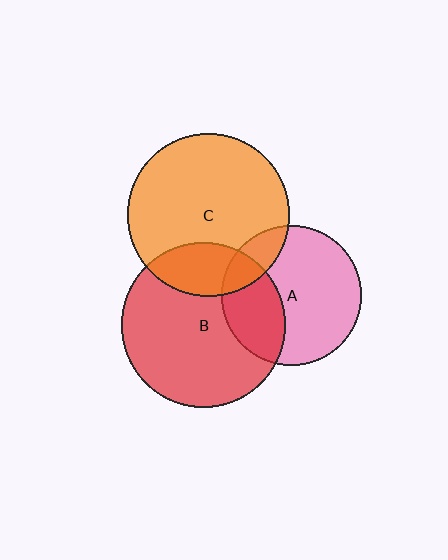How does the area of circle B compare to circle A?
Approximately 1.4 times.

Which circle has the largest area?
Circle B (red).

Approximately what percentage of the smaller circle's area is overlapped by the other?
Approximately 20%.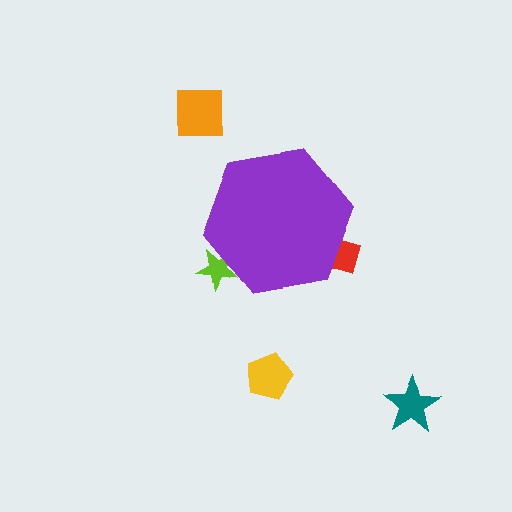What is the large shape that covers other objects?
A purple hexagon.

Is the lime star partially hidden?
Yes, the lime star is partially hidden behind the purple hexagon.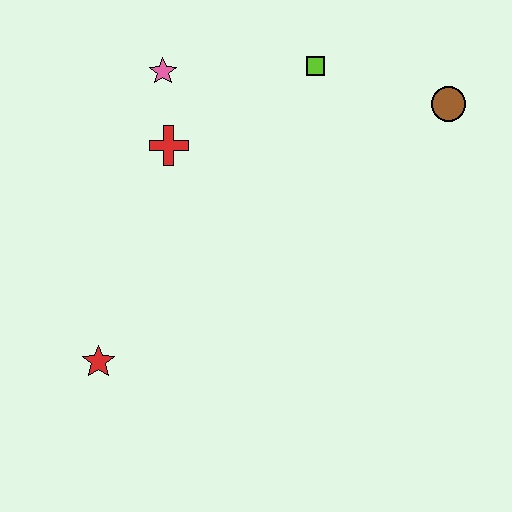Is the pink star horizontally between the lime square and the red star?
Yes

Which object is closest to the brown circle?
The lime square is closest to the brown circle.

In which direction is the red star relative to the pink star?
The red star is below the pink star.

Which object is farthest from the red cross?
The brown circle is farthest from the red cross.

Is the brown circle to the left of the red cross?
No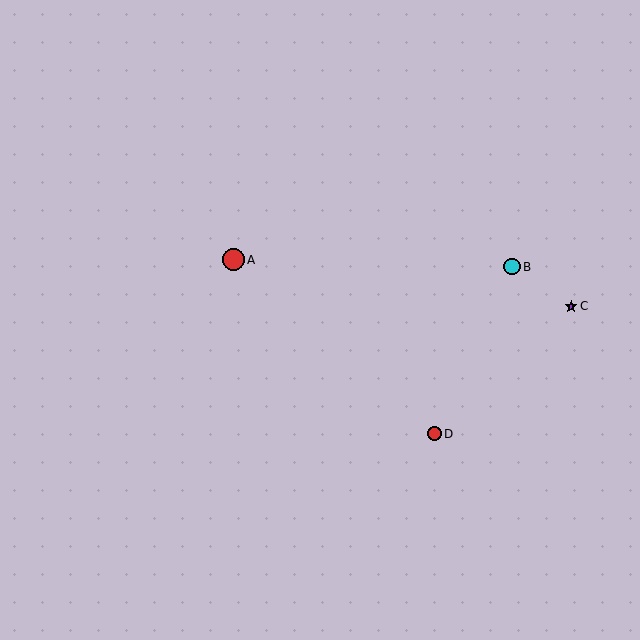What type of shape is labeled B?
Shape B is a cyan circle.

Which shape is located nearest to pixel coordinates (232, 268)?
The red circle (labeled A) at (233, 260) is nearest to that location.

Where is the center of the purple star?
The center of the purple star is at (571, 306).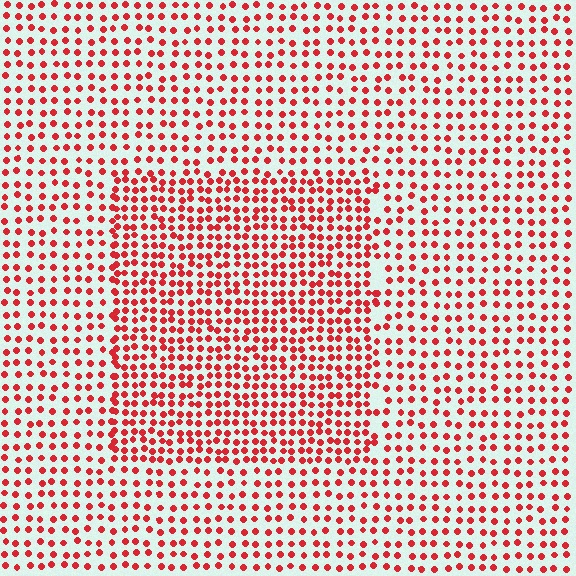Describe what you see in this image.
The image contains small red elements arranged at two different densities. A rectangle-shaped region is visible where the elements are more densely packed than the surrounding area.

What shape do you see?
I see a rectangle.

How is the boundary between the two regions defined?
The boundary is defined by a change in element density (approximately 1.6x ratio). All elements are the same color, size, and shape.